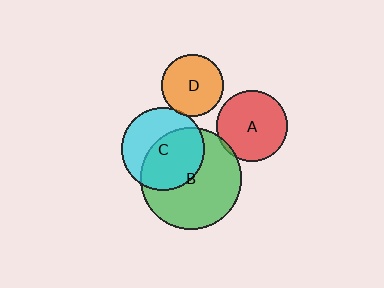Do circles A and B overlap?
Yes.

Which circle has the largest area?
Circle B (green).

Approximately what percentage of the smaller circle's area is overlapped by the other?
Approximately 5%.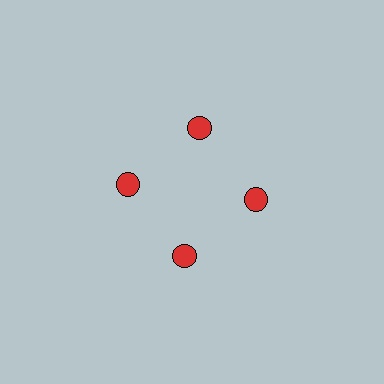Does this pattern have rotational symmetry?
Yes, this pattern has 4-fold rotational symmetry. It looks the same after rotating 90 degrees around the center.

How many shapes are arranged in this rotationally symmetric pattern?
There are 4 shapes, arranged in 4 groups of 1.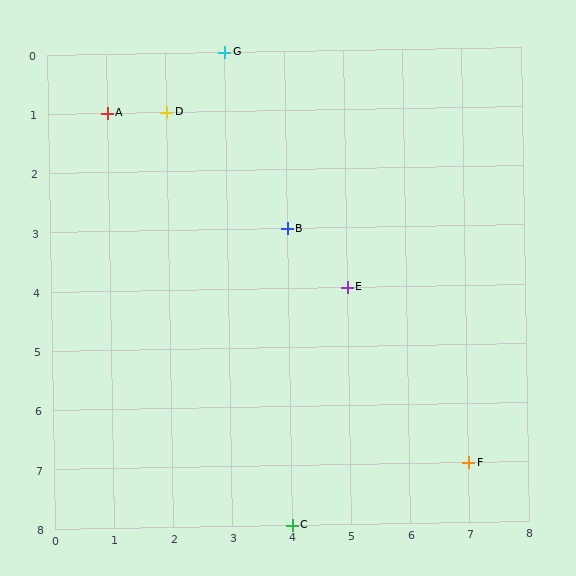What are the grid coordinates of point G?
Point G is at grid coordinates (3, 0).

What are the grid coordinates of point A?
Point A is at grid coordinates (1, 1).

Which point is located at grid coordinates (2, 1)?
Point D is at (2, 1).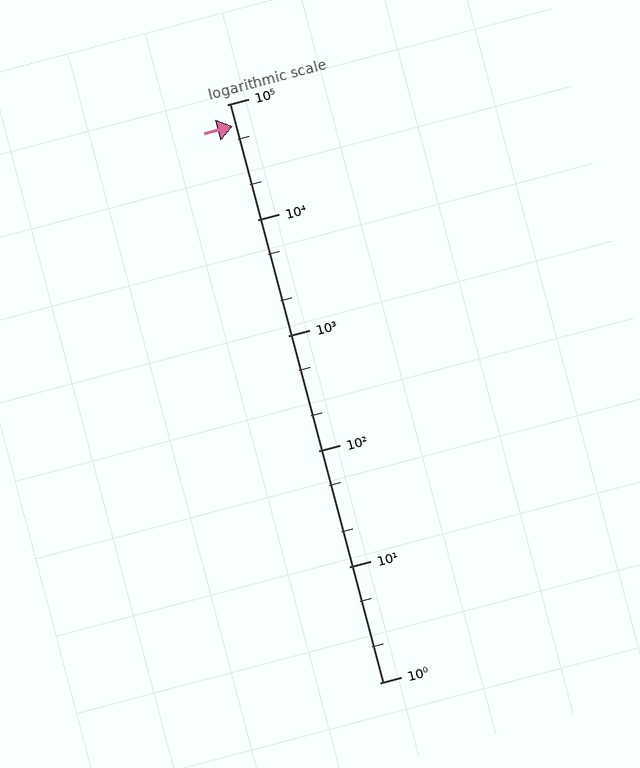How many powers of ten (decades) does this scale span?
The scale spans 5 decades, from 1 to 100000.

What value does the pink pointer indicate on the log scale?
The pointer indicates approximately 65000.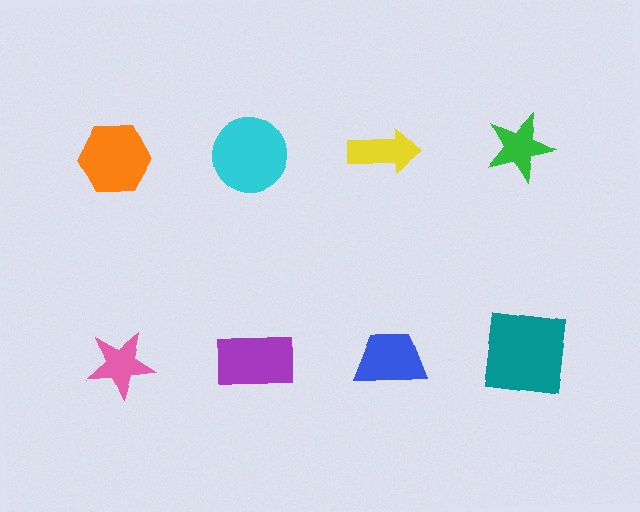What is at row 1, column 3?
A yellow arrow.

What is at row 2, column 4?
A teal square.